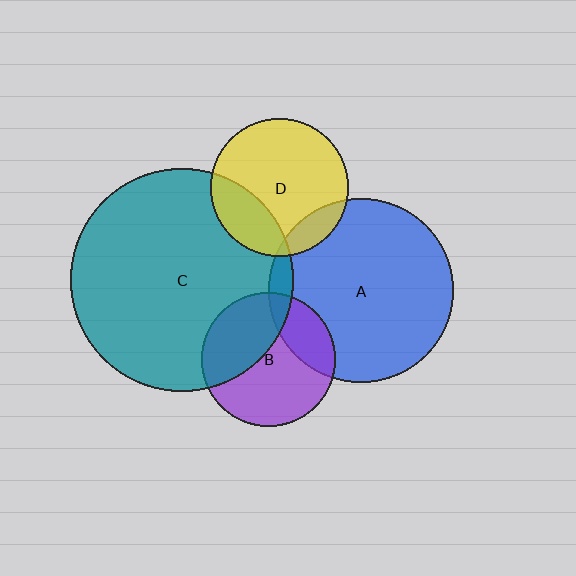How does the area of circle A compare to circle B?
Approximately 1.9 times.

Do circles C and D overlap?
Yes.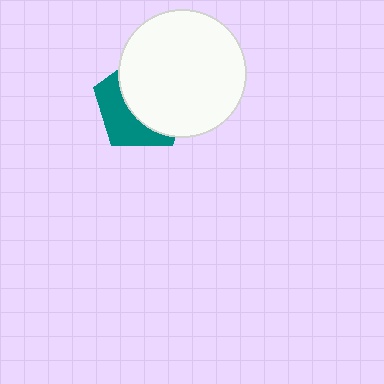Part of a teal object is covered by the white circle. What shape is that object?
It is a pentagon.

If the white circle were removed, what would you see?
You would see the complete teal pentagon.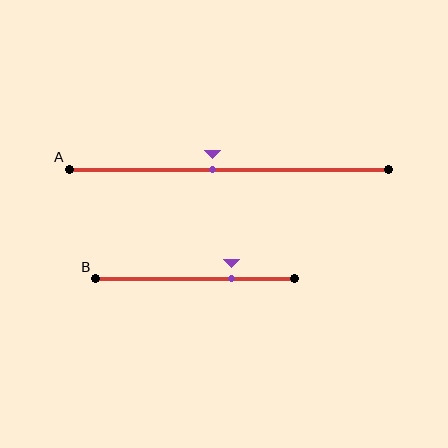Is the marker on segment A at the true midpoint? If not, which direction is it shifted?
No, the marker on segment A is shifted to the left by about 5% of the segment length.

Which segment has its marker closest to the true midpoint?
Segment A has its marker closest to the true midpoint.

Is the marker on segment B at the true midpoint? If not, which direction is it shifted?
No, the marker on segment B is shifted to the right by about 18% of the segment length.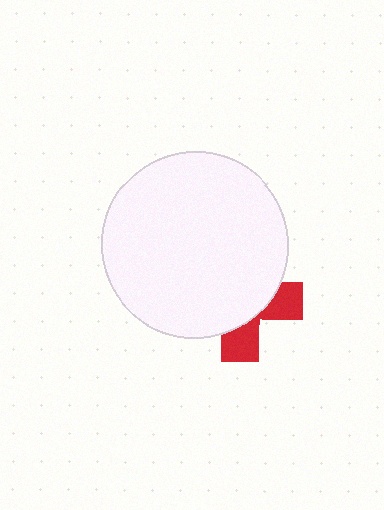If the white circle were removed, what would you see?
You would see the complete red cross.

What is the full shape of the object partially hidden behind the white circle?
The partially hidden object is a red cross.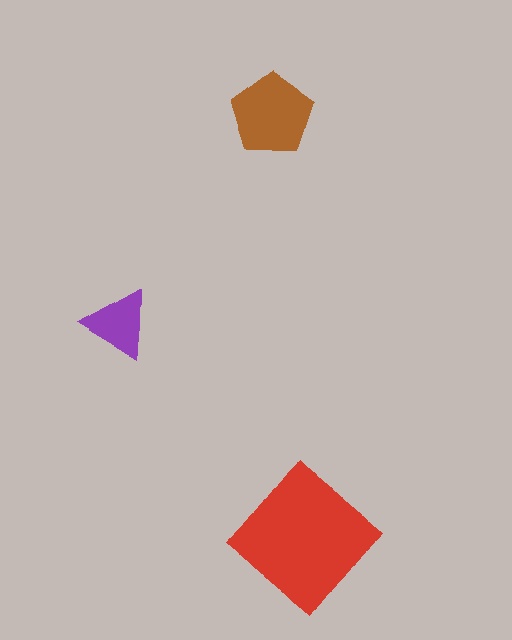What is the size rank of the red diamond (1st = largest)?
1st.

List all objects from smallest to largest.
The purple triangle, the brown pentagon, the red diamond.